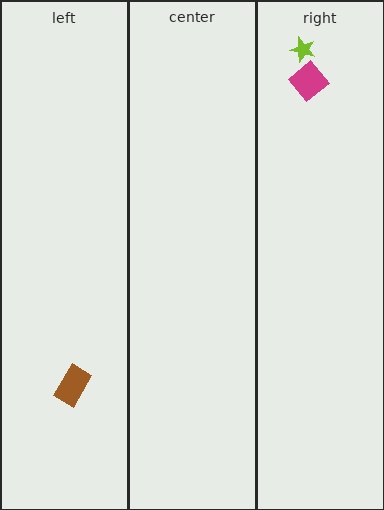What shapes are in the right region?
The magenta diamond, the lime star.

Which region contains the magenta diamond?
The right region.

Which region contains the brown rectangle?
The left region.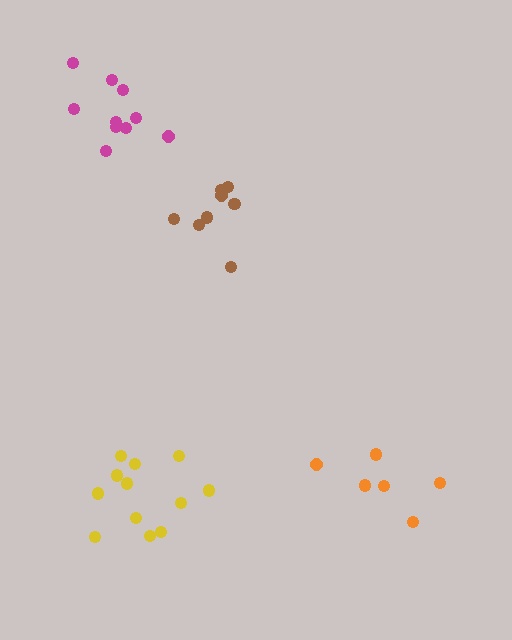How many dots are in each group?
Group 1: 12 dots, Group 2: 6 dots, Group 3: 8 dots, Group 4: 10 dots (36 total).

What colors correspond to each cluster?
The clusters are colored: yellow, orange, brown, magenta.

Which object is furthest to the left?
The magenta cluster is leftmost.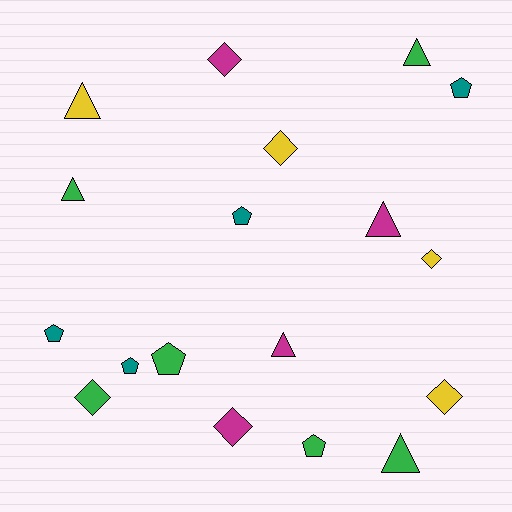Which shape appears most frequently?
Triangle, with 6 objects.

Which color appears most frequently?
Green, with 6 objects.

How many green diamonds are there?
There is 1 green diamond.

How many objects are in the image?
There are 18 objects.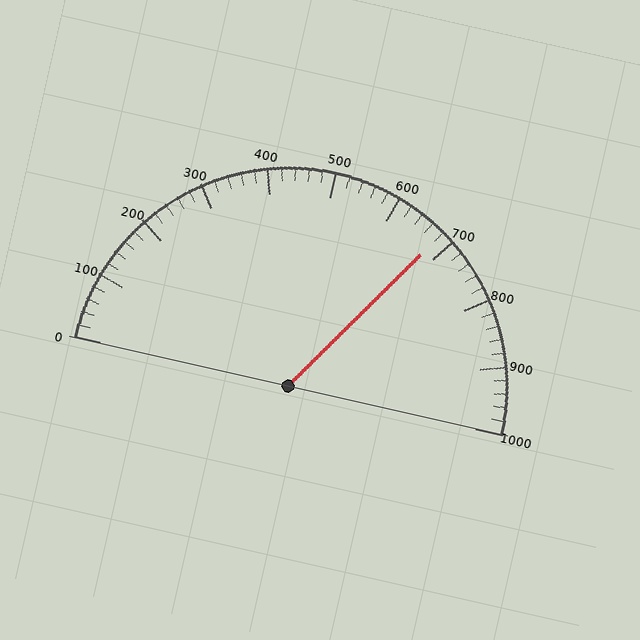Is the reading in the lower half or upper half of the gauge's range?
The reading is in the upper half of the range (0 to 1000).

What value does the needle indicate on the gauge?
The needle indicates approximately 680.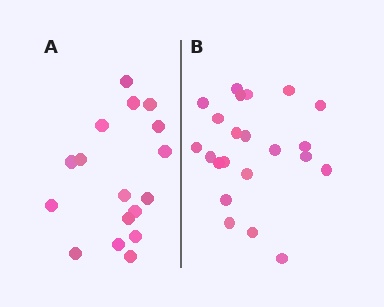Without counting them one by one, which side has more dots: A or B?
Region B (the right region) has more dots.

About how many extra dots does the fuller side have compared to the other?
Region B has about 5 more dots than region A.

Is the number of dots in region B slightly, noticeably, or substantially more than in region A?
Region B has noticeably more, but not dramatically so. The ratio is roughly 1.3 to 1.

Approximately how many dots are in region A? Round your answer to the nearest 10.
About 20 dots. (The exact count is 17, which rounds to 20.)